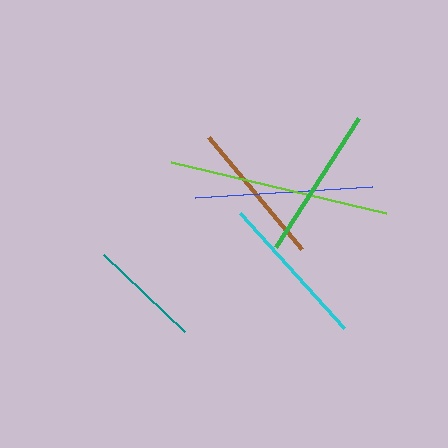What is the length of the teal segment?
The teal segment is approximately 112 pixels long.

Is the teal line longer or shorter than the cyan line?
The cyan line is longer than the teal line.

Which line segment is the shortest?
The teal line is the shortest at approximately 112 pixels.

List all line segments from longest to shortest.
From longest to shortest: lime, blue, cyan, green, brown, teal.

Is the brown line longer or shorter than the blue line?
The blue line is longer than the brown line.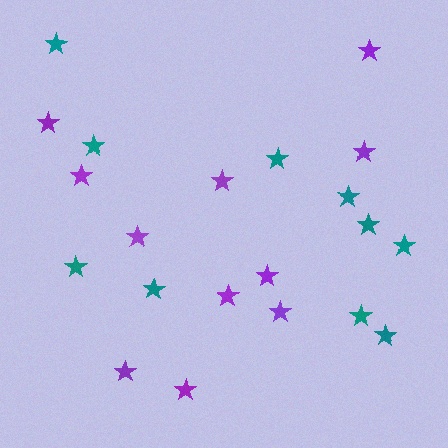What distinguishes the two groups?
There are 2 groups: one group of purple stars (11) and one group of teal stars (10).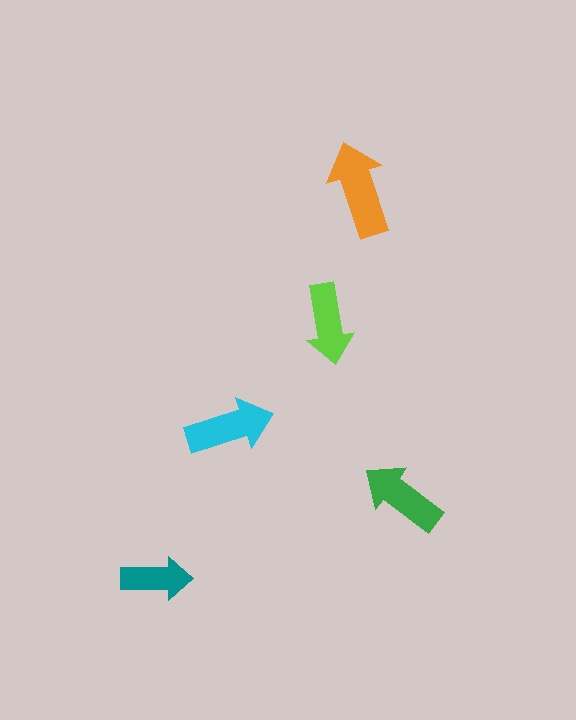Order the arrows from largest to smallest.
the orange one, the cyan one, the green one, the lime one, the teal one.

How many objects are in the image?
There are 5 objects in the image.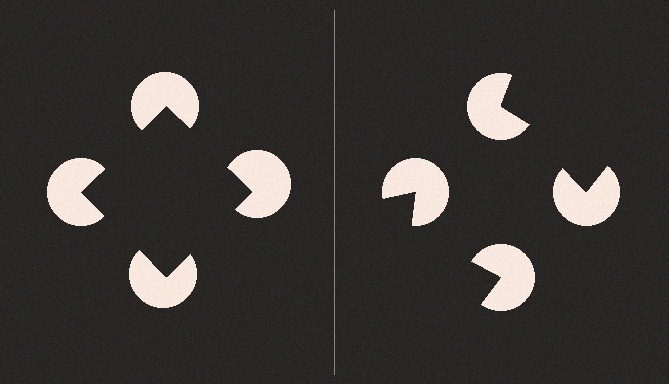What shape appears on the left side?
An illusory square.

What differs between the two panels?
The pac-man discs are positioned identically on both sides; only the wedge orientations differ. On the left they align to a square; on the right they are misaligned.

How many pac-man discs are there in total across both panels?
8 — 4 on each side.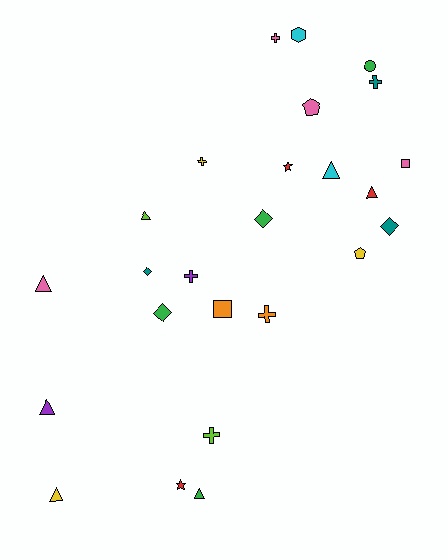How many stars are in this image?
There are 2 stars.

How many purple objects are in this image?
There are 2 purple objects.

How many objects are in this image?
There are 25 objects.